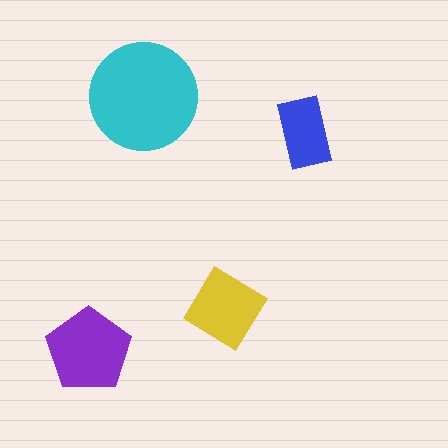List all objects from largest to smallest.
The cyan circle, the purple pentagon, the yellow diamond, the blue rectangle.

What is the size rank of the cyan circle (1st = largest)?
1st.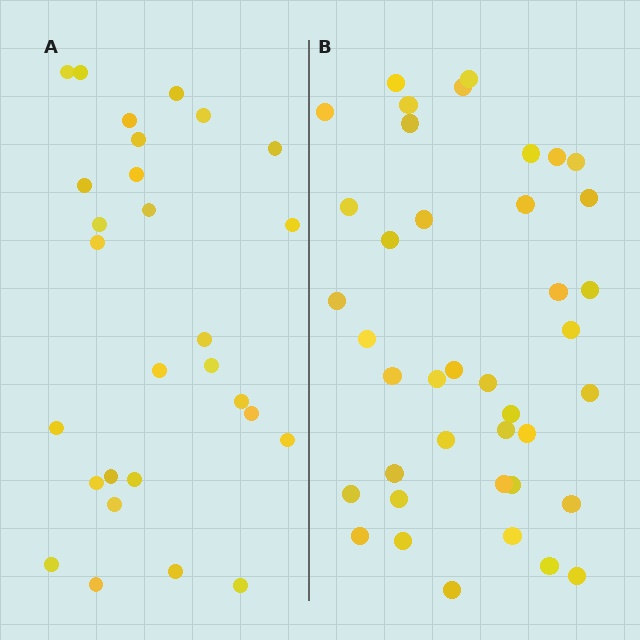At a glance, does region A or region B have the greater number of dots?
Region B (the right region) has more dots.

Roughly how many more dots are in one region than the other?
Region B has roughly 12 or so more dots than region A.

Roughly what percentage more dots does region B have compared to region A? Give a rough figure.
About 45% more.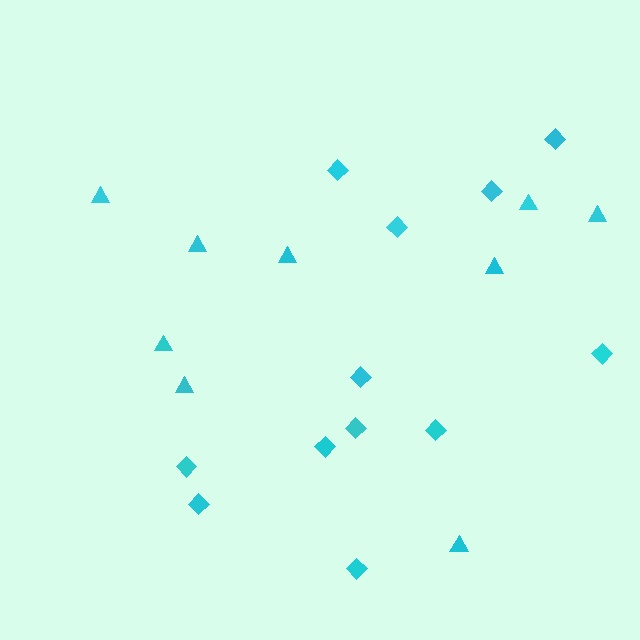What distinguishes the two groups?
There are 2 groups: one group of diamonds (12) and one group of triangles (9).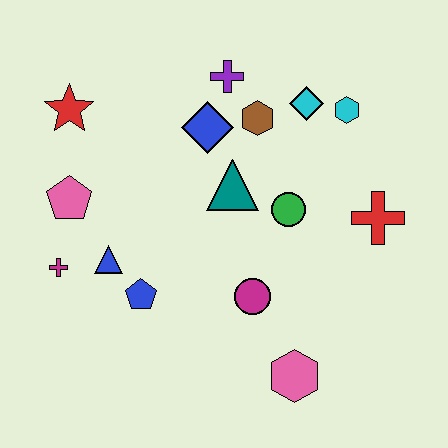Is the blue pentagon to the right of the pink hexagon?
No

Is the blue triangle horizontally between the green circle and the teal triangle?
No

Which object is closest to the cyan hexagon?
The cyan diamond is closest to the cyan hexagon.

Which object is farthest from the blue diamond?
The pink hexagon is farthest from the blue diamond.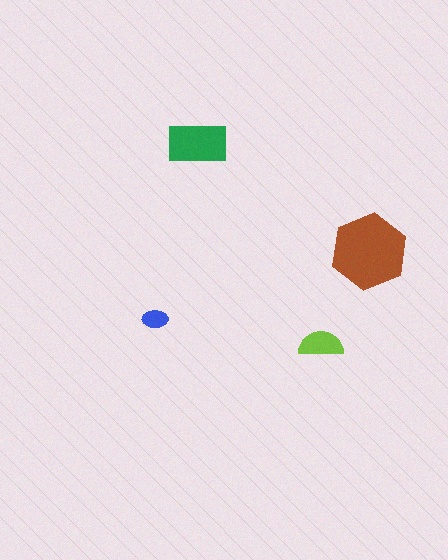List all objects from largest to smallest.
The brown hexagon, the green rectangle, the lime semicircle, the blue ellipse.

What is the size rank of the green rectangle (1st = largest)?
2nd.